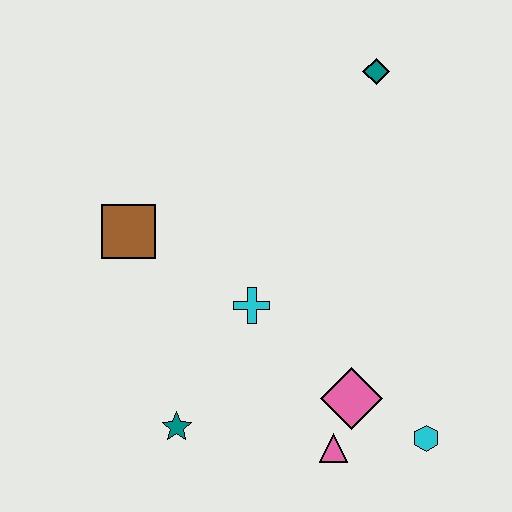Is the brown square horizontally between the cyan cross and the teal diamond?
No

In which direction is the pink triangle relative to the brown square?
The pink triangle is below the brown square.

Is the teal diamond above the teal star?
Yes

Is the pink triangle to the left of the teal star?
No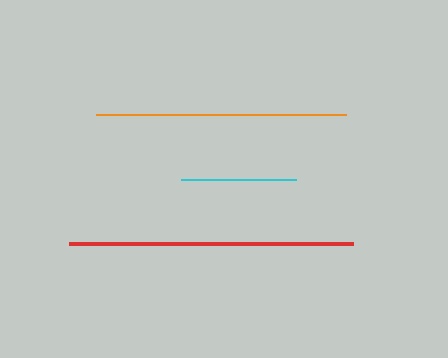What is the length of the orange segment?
The orange segment is approximately 251 pixels long.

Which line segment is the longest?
The red line is the longest at approximately 284 pixels.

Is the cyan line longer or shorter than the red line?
The red line is longer than the cyan line.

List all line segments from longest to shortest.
From longest to shortest: red, orange, cyan.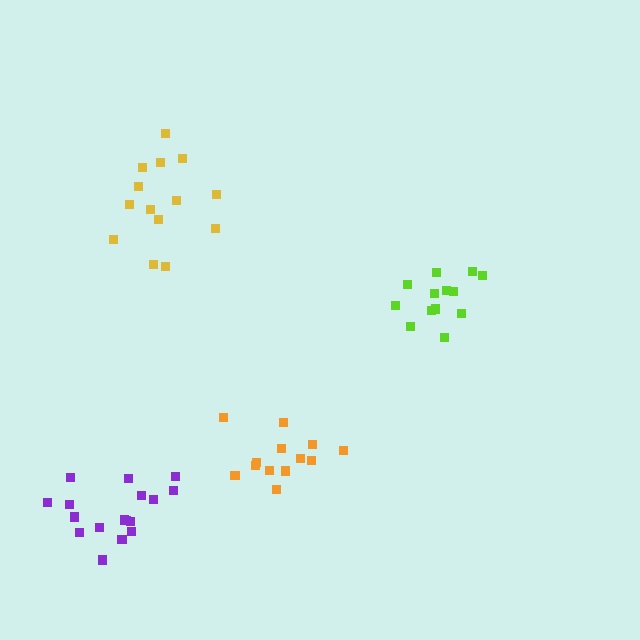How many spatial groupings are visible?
There are 4 spatial groupings.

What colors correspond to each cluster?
The clusters are colored: orange, purple, lime, yellow.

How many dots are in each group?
Group 1: 13 dots, Group 2: 17 dots, Group 3: 13 dots, Group 4: 14 dots (57 total).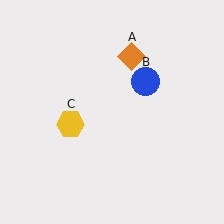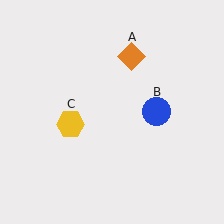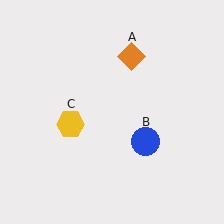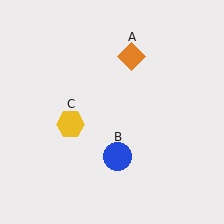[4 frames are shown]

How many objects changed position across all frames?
1 object changed position: blue circle (object B).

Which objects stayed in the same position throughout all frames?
Orange diamond (object A) and yellow hexagon (object C) remained stationary.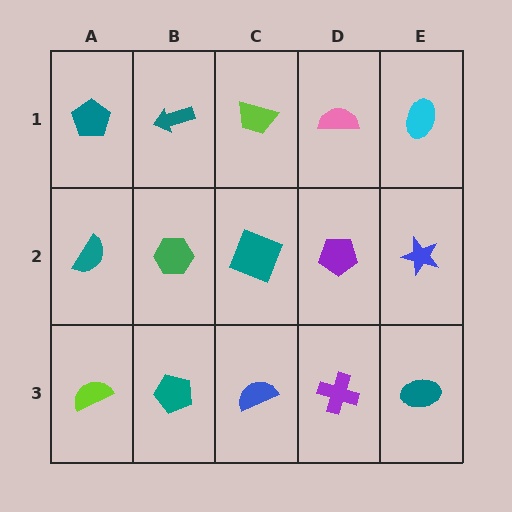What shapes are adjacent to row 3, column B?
A green hexagon (row 2, column B), a lime semicircle (row 3, column A), a blue semicircle (row 3, column C).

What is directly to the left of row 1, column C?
A teal arrow.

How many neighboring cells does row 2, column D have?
4.